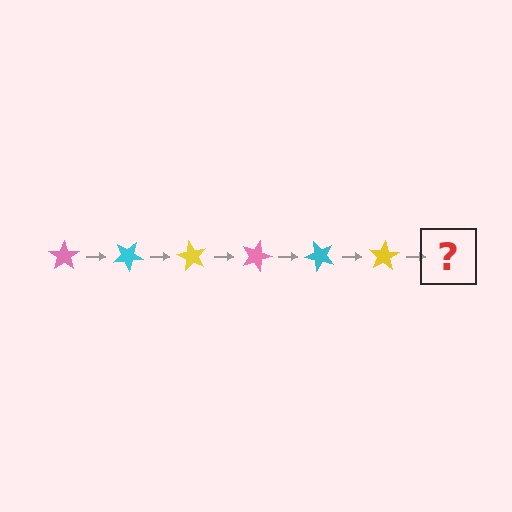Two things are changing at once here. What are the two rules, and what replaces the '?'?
The two rules are that it rotates 30 degrees each step and the color cycles through pink, cyan, and yellow. The '?' should be a pink star, rotated 180 degrees from the start.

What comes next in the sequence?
The next element should be a pink star, rotated 180 degrees from the start.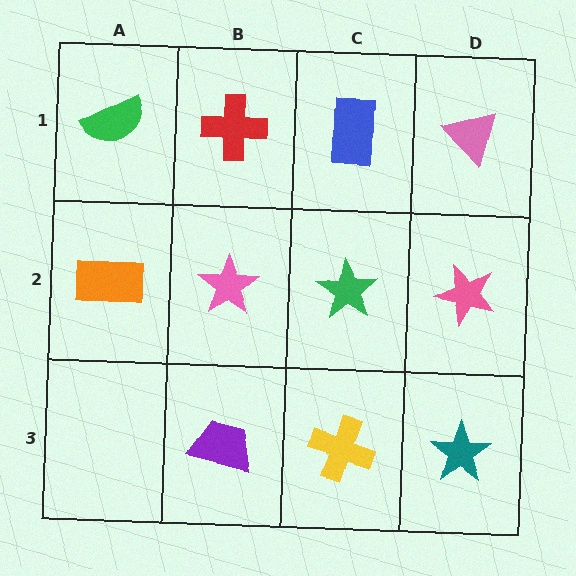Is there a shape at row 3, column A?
No, that cell is empty.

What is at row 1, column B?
A red cross.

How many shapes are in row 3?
3 shapes.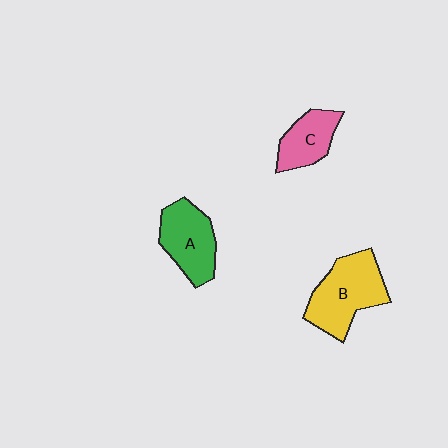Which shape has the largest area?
Shape B (yellow).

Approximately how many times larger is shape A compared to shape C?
Approximately 1.3 times.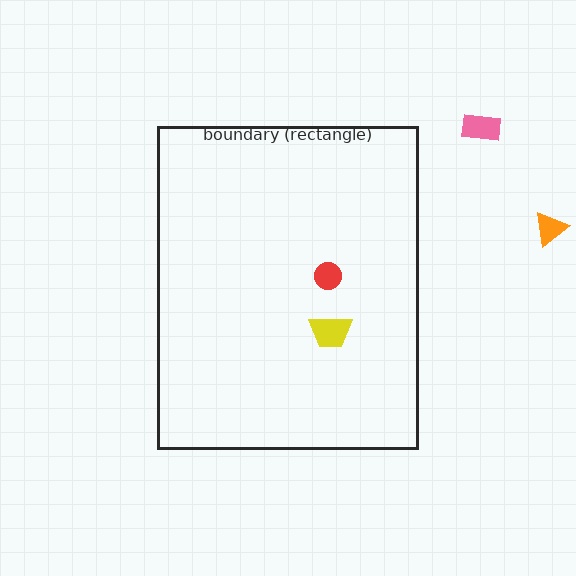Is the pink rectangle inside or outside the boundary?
Outside.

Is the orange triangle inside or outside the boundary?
Outside.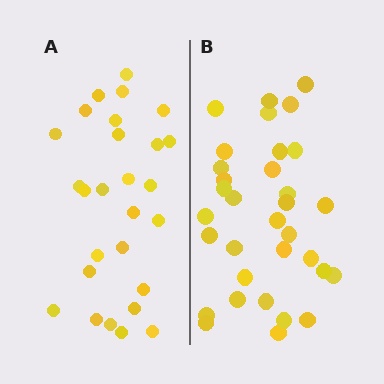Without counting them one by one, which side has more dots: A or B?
Region B (the right region) has more dots.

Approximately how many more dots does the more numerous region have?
Region B has about 6 more dots than region A.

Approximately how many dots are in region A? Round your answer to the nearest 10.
About 30 dots. (The exact count is 27, which rounds to 30.)